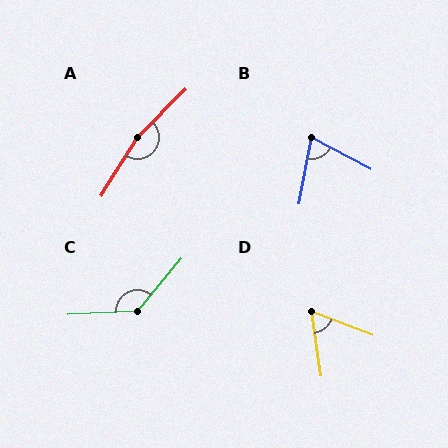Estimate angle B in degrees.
Approximately 73 degrees.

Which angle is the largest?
A, at approximately 167 degrees.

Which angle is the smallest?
D, at approximately 60 degrees.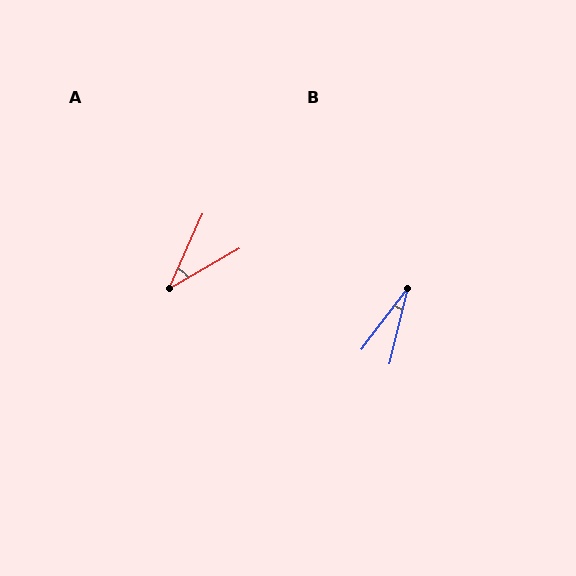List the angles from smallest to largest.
B (23°), A (36°).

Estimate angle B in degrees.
Approximately 23 degrees.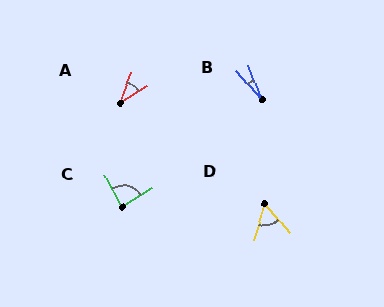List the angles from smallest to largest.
B (19°), A (36°), D (57°), C (86°).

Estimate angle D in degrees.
Approximately 57 degrees.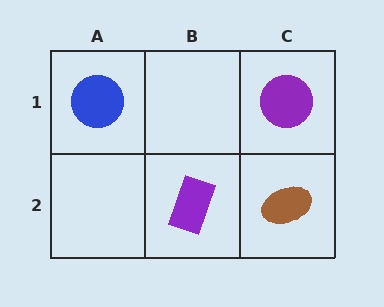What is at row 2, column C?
A brown ellipse.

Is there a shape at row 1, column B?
No, that cell is empty.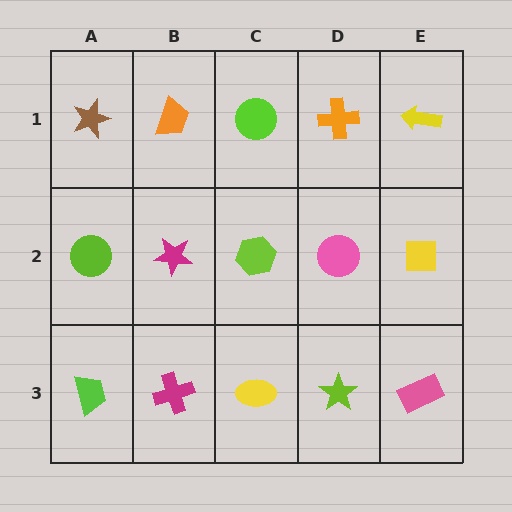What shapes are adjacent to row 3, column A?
A lime circle (row 2, column A), a magenta cross (row 3, column B).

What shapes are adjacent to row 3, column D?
A pink circle (row 2, column D), a yellow ellipse (row 3, column C), a pink rectangle (row 3, column E).